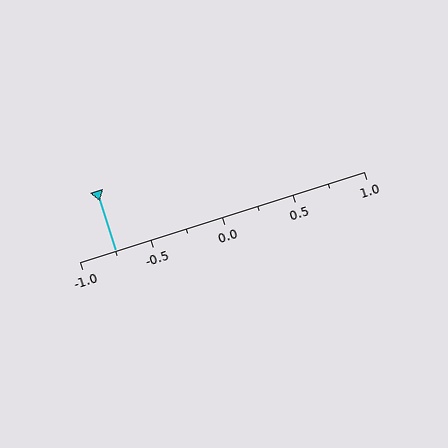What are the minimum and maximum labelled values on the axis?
The axis runs from -1.0 to 1.0.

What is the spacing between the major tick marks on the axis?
The major ticks are spaced 0.5 apart.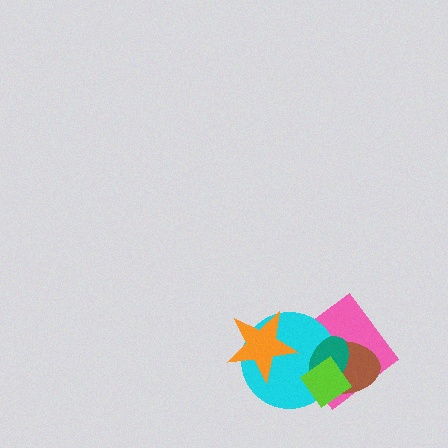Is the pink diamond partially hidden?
Yes, it is partially covered by another shape.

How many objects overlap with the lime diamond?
4 objects overlap with the lime diamond.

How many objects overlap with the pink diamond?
4 objects overlap with the pink diamond.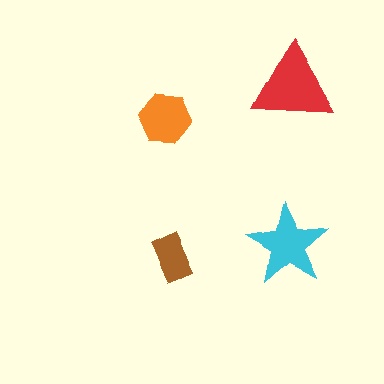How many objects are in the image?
There are 4 objects in the image.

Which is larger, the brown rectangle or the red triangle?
The red triangle.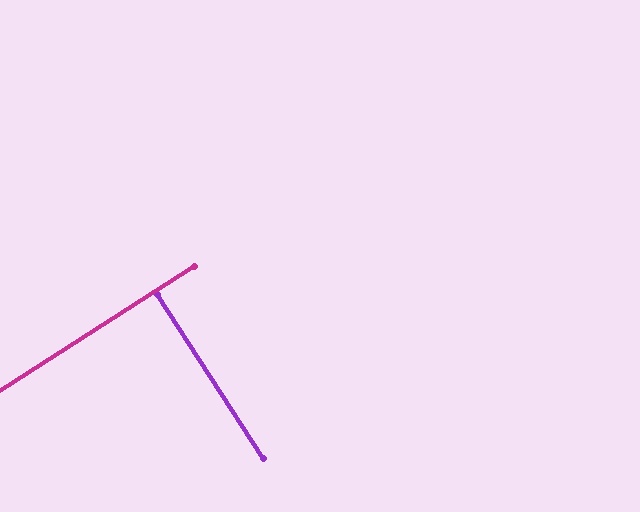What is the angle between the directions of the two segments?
Approximately 90 degrees.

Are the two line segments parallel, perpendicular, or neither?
Perpendicular — they meet at approximately 90°.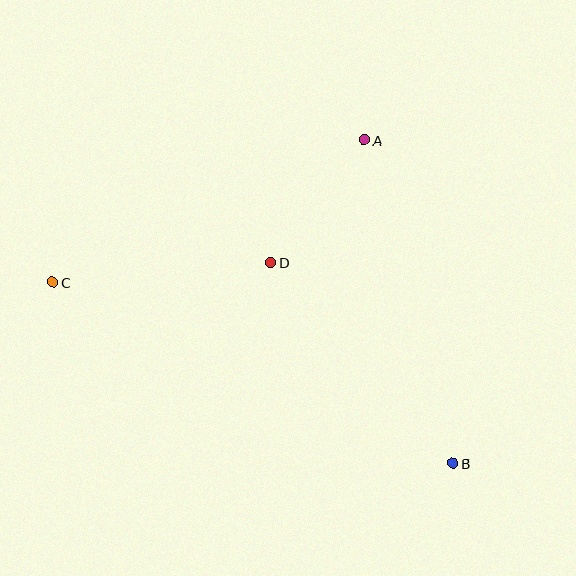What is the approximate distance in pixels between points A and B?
The distance between A and B is approximately 335 pixels.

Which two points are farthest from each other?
Points B and C are farthest from each other.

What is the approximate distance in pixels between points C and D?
The distance between C and D is approximately 219 pixels.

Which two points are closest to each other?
Points A and D are closest to each other.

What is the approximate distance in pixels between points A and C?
The distance between A and C is approximately 343 pixels.